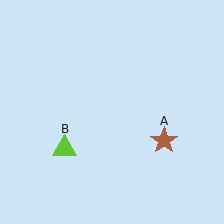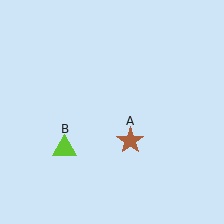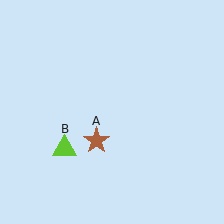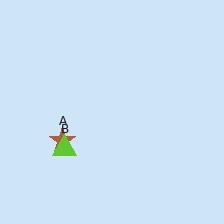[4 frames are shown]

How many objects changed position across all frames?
1 object changed position: brown star (object A).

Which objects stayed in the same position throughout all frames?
Lime triangle (object B) remained stationary.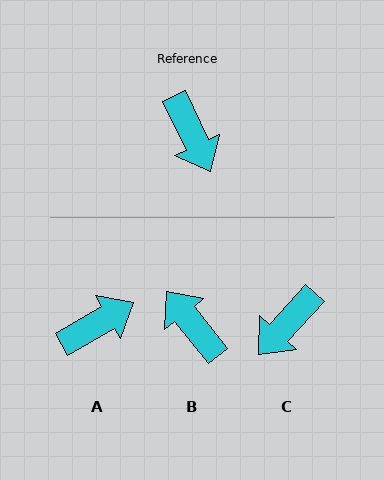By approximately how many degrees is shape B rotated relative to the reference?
Approximately 167 degrees clockwise.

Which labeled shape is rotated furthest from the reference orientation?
B, about 167 degrees away.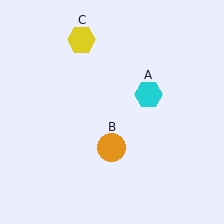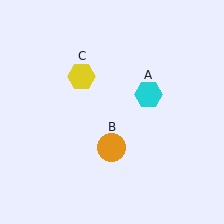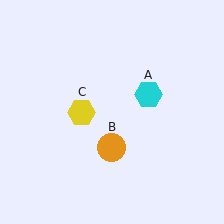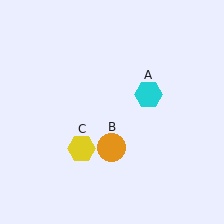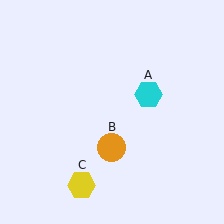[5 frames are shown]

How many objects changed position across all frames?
1 object changed position: yellow hexagon (object C).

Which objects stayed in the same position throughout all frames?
Cyan hexagon (object A) and orange circle (object B) remained stationary.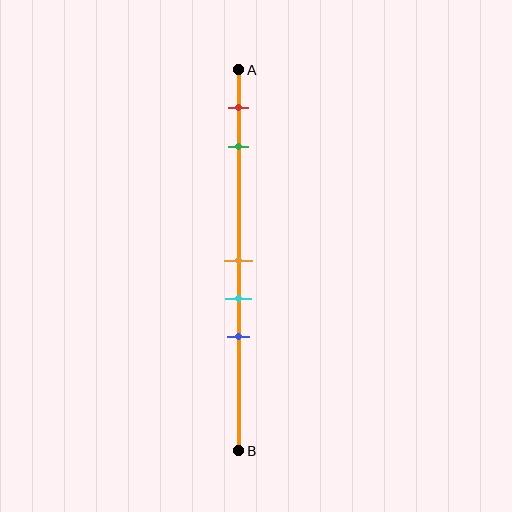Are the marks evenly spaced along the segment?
No, the marks are not evenly spaced.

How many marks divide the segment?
There are 5 marks dividing the segment.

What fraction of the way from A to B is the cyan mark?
The cyan mark is approximately 60% (0.6) of the way from A to B.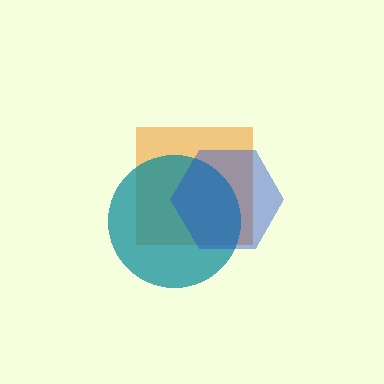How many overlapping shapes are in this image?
There are 3 overlapping shapes in the image.